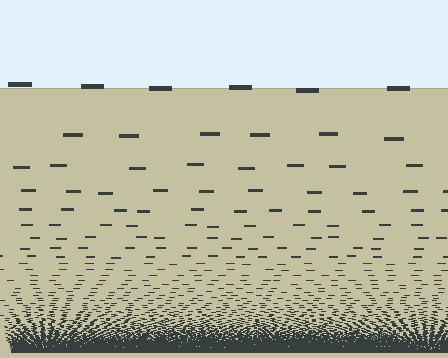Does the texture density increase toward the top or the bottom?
Density increases toward the bottom.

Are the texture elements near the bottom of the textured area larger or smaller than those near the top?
Smaller. The gradient is inverted — elements near the bottom are smaller and denser.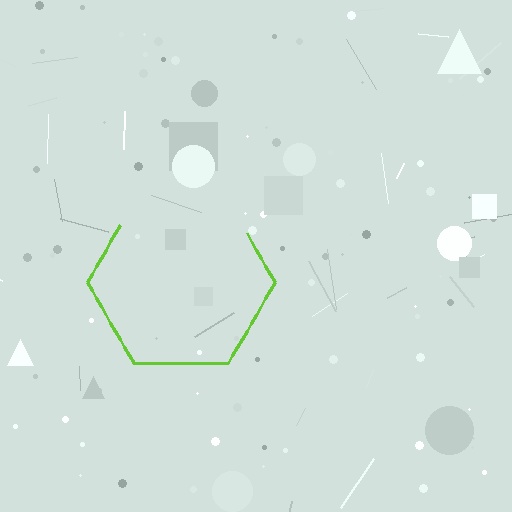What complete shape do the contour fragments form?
The contour fragments form a hexagon.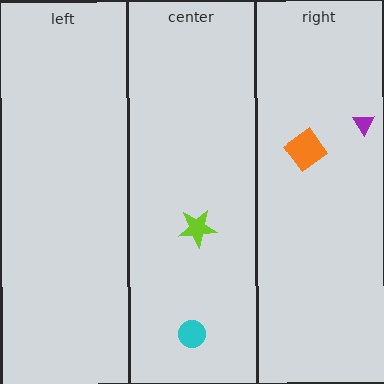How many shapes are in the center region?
2.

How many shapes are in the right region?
2.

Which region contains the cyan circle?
The center region.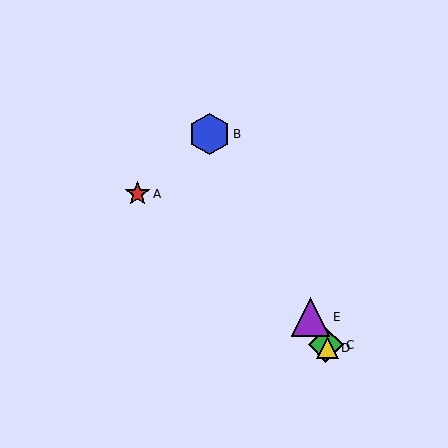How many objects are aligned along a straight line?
4 objects (B, C, D, E) are aligned along a straight line.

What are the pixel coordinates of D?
Object D is at (328, 348).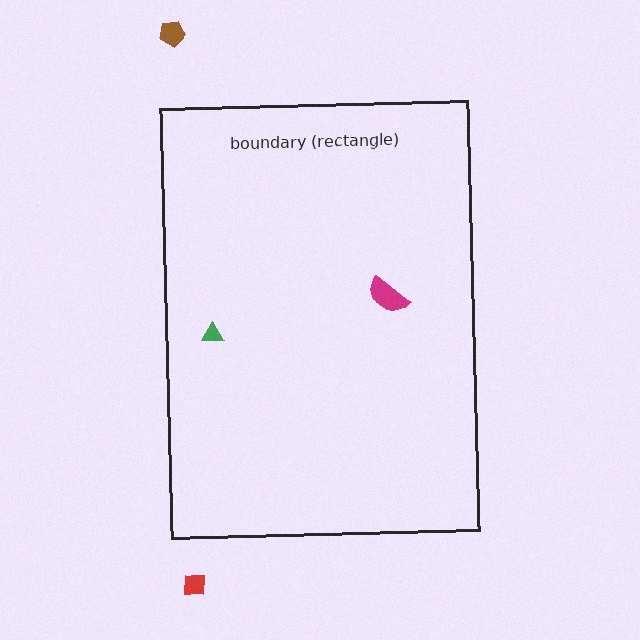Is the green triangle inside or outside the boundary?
Inside.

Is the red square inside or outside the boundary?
Outside.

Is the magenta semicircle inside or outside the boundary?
Inside.